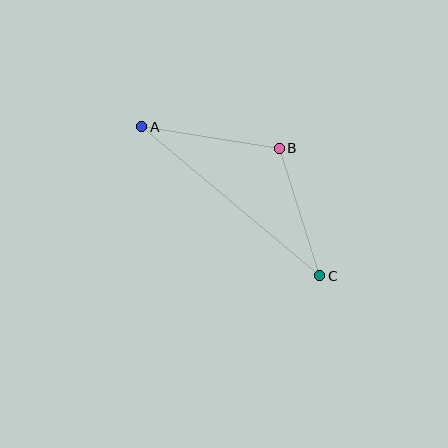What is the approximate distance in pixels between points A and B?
The distance between A and B is approximately 139 pixels.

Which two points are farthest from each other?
Points A and C are farthest from each other.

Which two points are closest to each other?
Points B and C are closest to each other.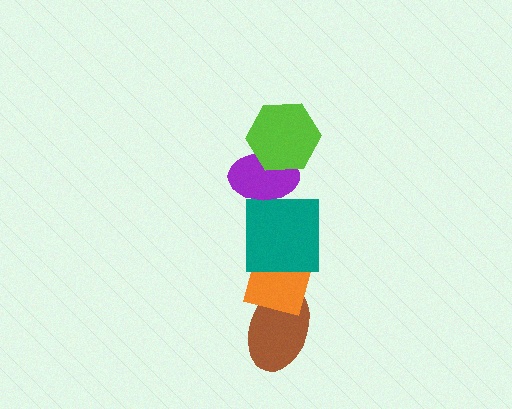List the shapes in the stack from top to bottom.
From top to bottom: the lime hexagon, the purple ellipse, the teal square, the orange square, the brown ellipse.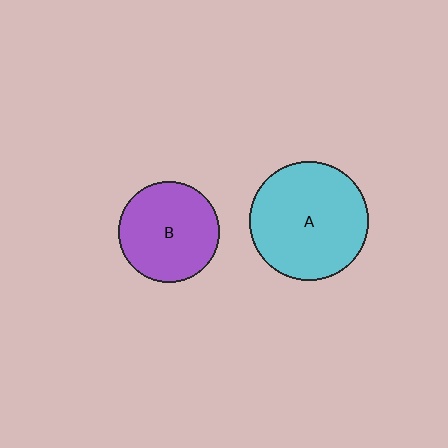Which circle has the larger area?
Circle A (cyan).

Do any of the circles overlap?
No, none of the circles overlap.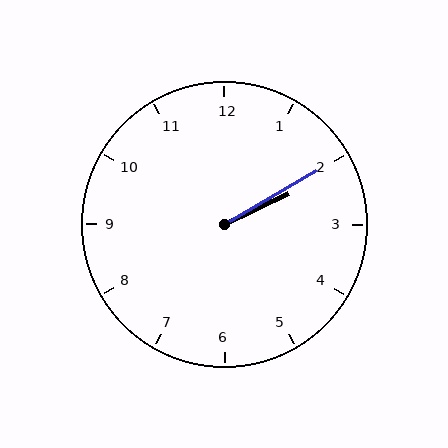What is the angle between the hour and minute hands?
Approximately 5 degrees.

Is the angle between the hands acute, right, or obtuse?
It is acute.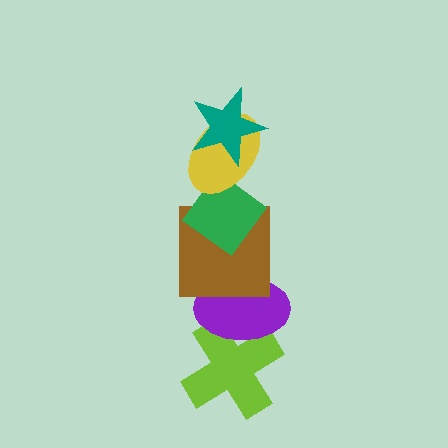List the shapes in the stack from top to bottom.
From top to bottom: the teal star, the yellow ellipse, the green diamond, the brown square, the purple ellipse, the lime cross.